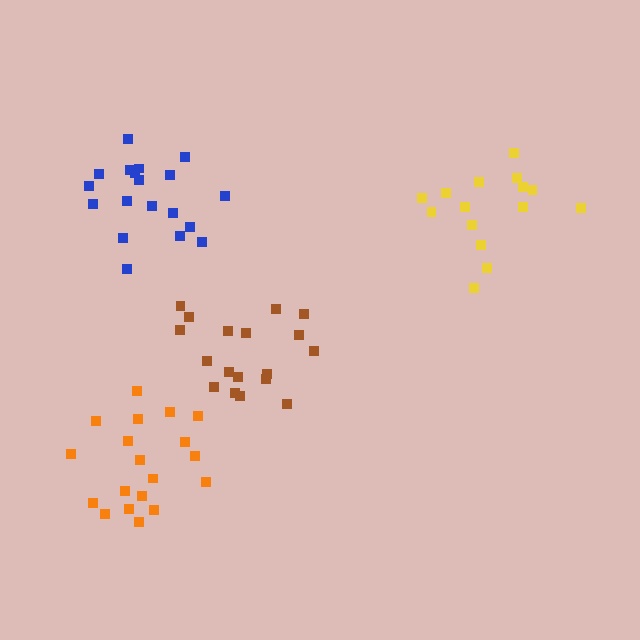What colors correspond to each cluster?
The clusters are colored: yellow, brown, orange, blue.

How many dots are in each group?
Group 1: 15 dots, Group 2: 18 dots, Group 3: 19 dots, Group 4: 19 dots (71 total).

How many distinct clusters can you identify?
There are 4 distinct clusters.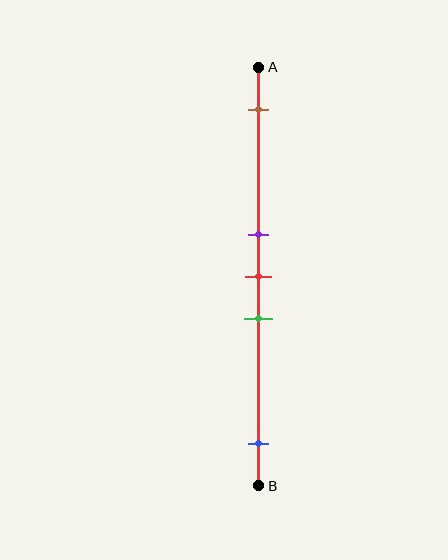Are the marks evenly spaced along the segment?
No, the marks are not evenly spaced.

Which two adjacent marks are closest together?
The purple and red marks are the closest adjacent pair.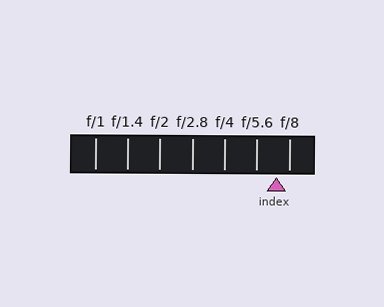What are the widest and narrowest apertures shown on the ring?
The widest aperture shown is f/1 and the narrowest is f/8.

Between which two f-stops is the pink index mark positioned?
The index mark is between f/5.6 and f/8.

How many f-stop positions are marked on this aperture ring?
There are 7 f-stop positions marked.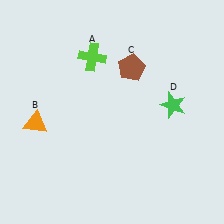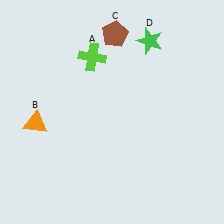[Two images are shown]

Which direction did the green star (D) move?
The green star (D) moved up.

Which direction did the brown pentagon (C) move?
The brown pentagon (C) moved up.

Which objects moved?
The objects that moved are: the brown pentagon (C), the green star (D).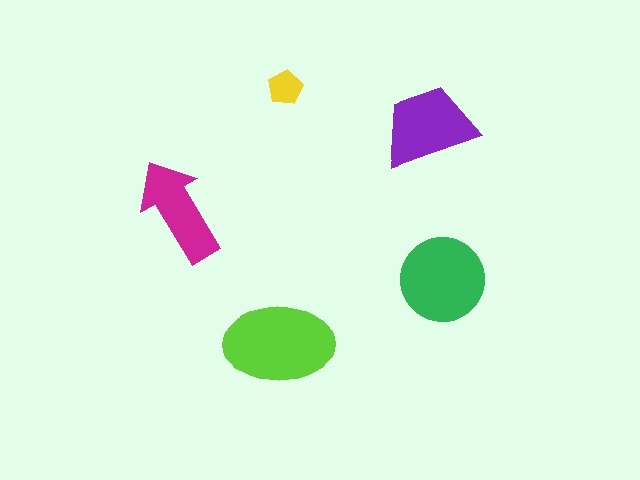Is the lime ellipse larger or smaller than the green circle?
Larger.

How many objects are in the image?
There are 5 objects in the image.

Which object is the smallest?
The yellow pentagon.